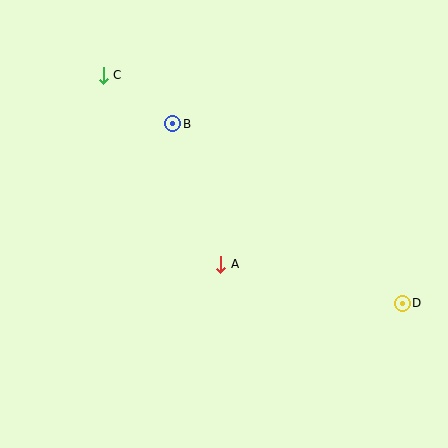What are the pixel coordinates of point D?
Point D is at (402, 303).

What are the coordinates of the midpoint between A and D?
The midpoint between A and D is at (312, 284).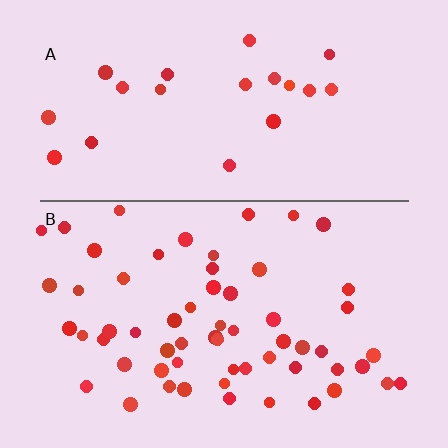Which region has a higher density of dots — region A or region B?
B (the bottom).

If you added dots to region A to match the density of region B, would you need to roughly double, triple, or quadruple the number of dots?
Approximately triple.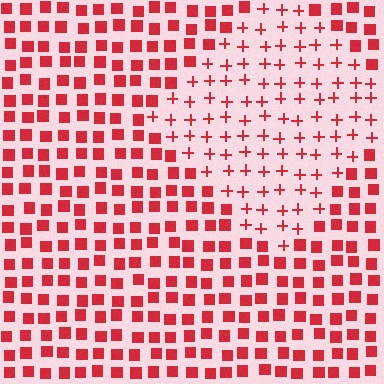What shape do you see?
I see a diamond.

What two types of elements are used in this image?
The image uses plus signs inside the diamond region and squares outside it.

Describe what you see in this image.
The image is filled with small red elements arranged in a uniform grid. A diamond-shaped region contains plus signs, while the surrounding area contains squares. The boundary is defined purely by the change in element shape.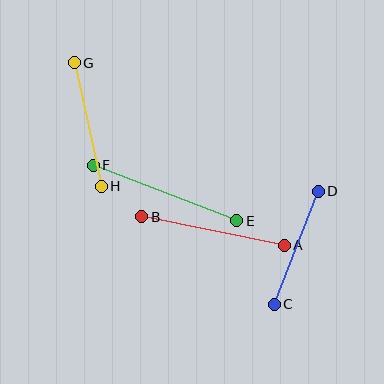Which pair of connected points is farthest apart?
Points E and F are farthest apart.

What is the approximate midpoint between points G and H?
The midpoint is at approximately (88, 125) pixels.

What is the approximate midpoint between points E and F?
The midpoint is at approximately (165, 193) pixels.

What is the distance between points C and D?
The distance is approximately 122 pixels.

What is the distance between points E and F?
The distance is approximately 153 pixels.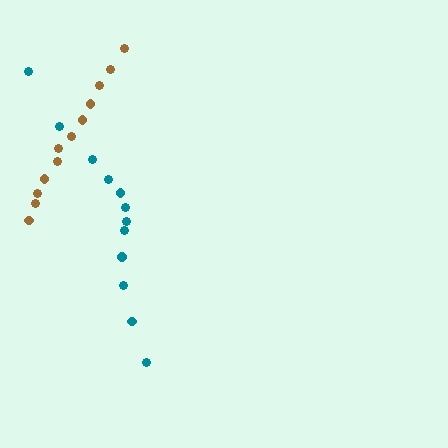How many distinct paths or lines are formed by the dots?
There are 2 distinct paths.